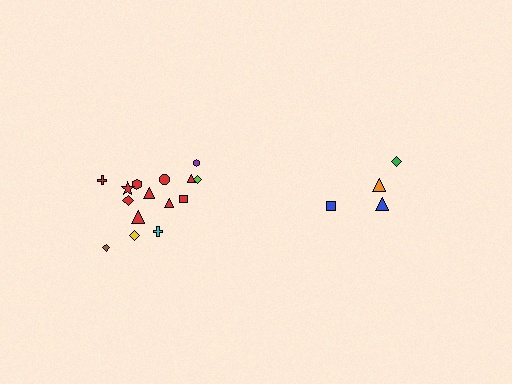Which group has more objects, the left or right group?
The left group.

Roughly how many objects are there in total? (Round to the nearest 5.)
Roughly 20 objects in total.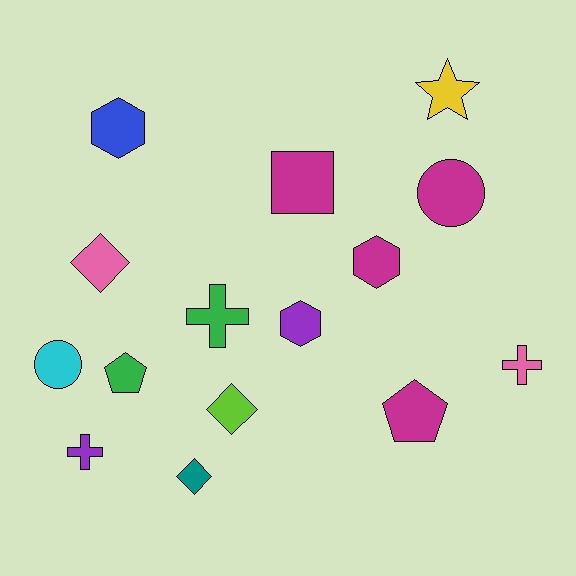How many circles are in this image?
There are 2 circles.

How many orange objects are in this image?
There are no orange objects.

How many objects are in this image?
There are 15 objects.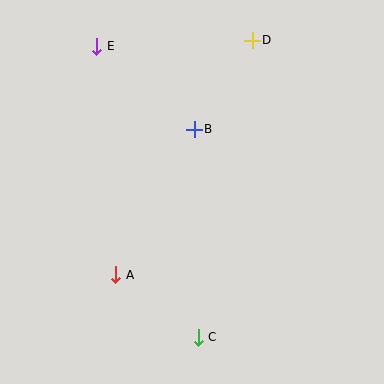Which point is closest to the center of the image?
Point B at (194, 129) is closest to the center.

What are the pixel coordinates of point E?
Point E is at (97, 46).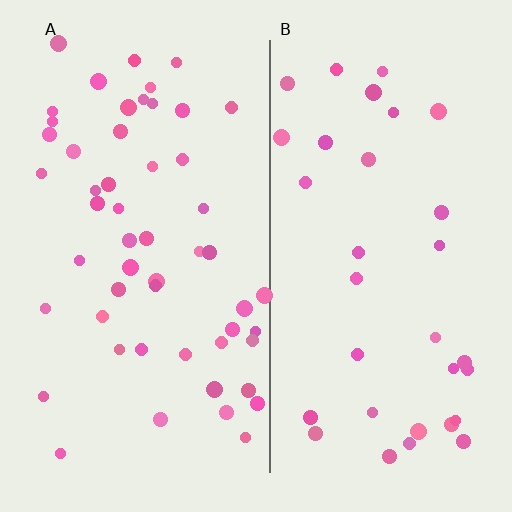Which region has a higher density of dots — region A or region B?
A (the left).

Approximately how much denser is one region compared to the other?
Approximately 1.6× — region A over region B.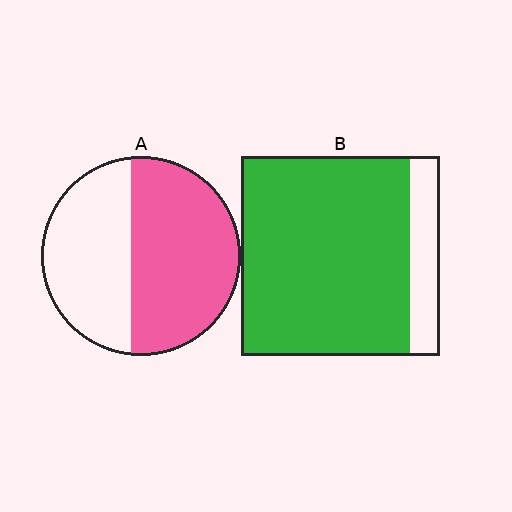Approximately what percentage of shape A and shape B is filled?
A is approximately 55% and B is approximately 85%.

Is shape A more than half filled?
Yes.